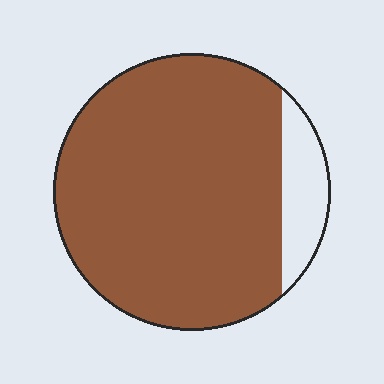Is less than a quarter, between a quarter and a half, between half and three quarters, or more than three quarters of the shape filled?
More than three quarters.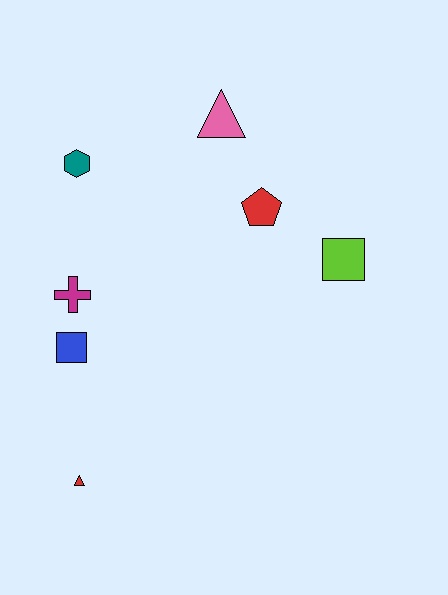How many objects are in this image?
There are 7 objects.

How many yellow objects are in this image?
There are no yellow objects.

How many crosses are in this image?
There is 1 cross.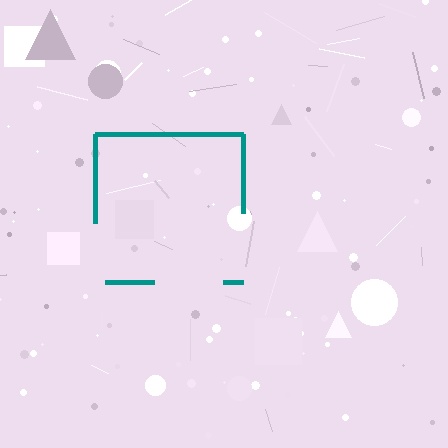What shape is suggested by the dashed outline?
The dashed outline suggests a square.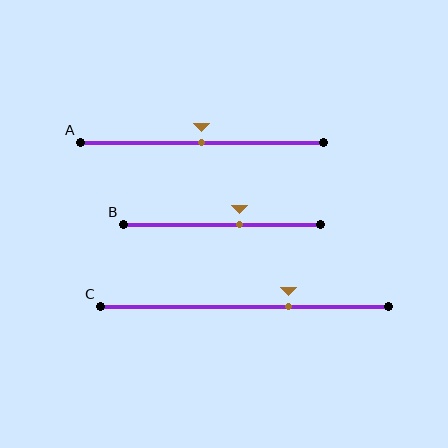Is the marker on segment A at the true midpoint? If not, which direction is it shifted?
Yes, the marker on segment A is at the true midpoint.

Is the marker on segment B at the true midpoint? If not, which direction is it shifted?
No, the marker on segment B is shifted to the right by about 9% of the segment length.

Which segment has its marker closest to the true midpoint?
Segment A has its marker closest to the true midpoint.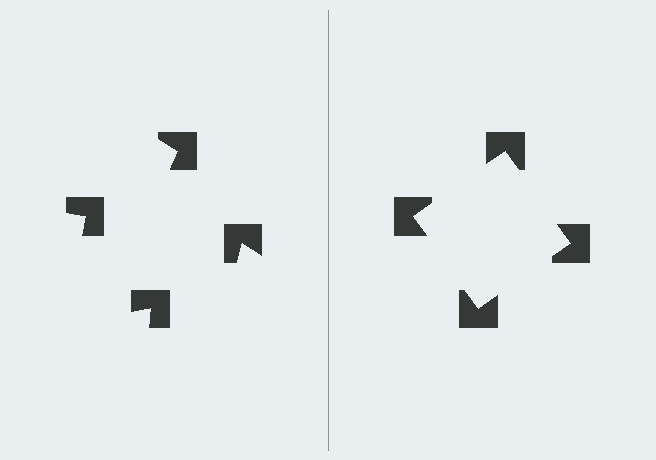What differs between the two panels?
The notched squares are positioned identically on both sides; only the wedge orientations differ. On the right they align to a square; on the left they are misaligned.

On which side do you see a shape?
An illusory square appears on the right side. On the left side the wedge cuts are rotated, so no coherent shape forms.